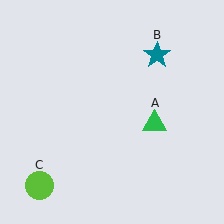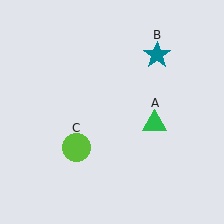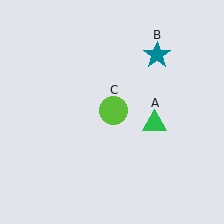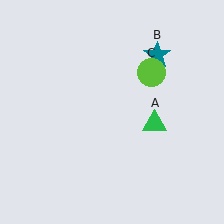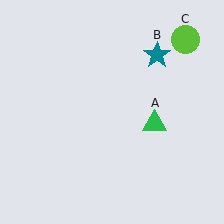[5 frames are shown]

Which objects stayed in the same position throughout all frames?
Green triangle (object A) and teal star (object B) remained stationary.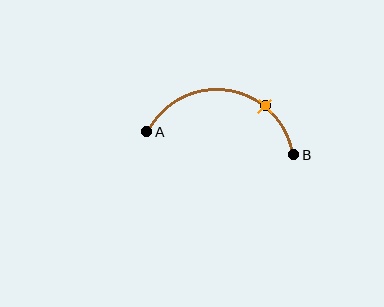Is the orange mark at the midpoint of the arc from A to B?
No. The orange mark lies on the arc but is closer to endpoint B. The arc midpoint would be at the point on the curve equidistant along the arc from both A and B.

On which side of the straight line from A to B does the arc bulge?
The arc bulges above the straight line connecting A and B.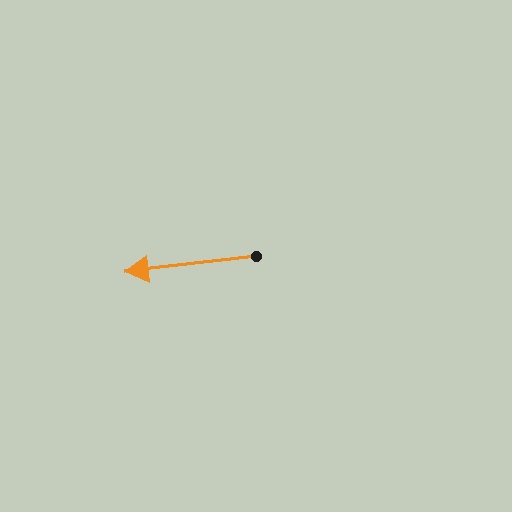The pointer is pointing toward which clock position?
Roughly 9 o'clock.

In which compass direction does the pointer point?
West.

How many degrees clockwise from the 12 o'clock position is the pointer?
Approximately 263 degrees.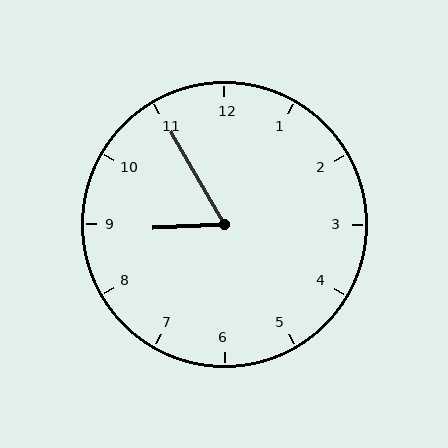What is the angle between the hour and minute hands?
Approximately 62 degrees.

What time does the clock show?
8:55.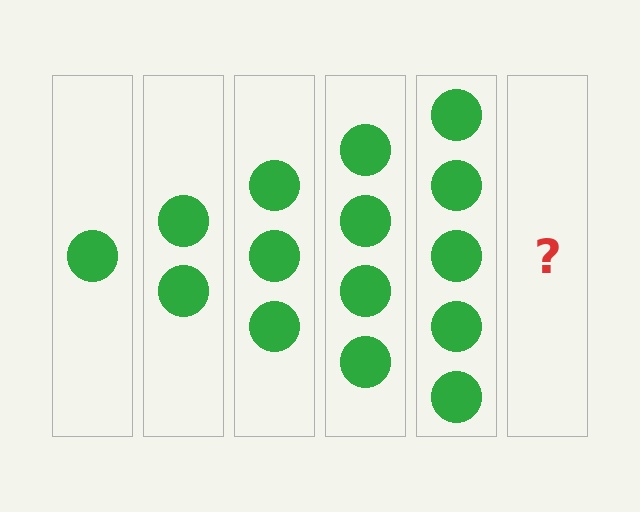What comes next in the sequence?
The next element should be 6 circles.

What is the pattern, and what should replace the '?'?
The pattern is that each step adds one more circle. The '?' should be 6 circles.